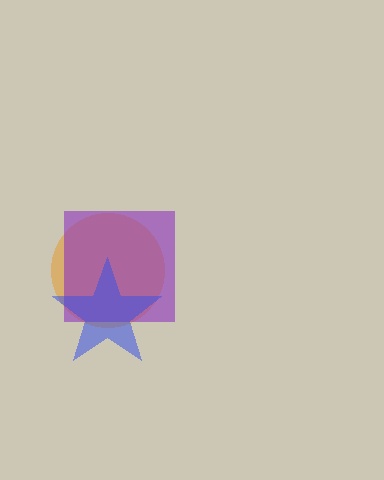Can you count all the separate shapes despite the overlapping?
Yes, there are 3 separate shapes.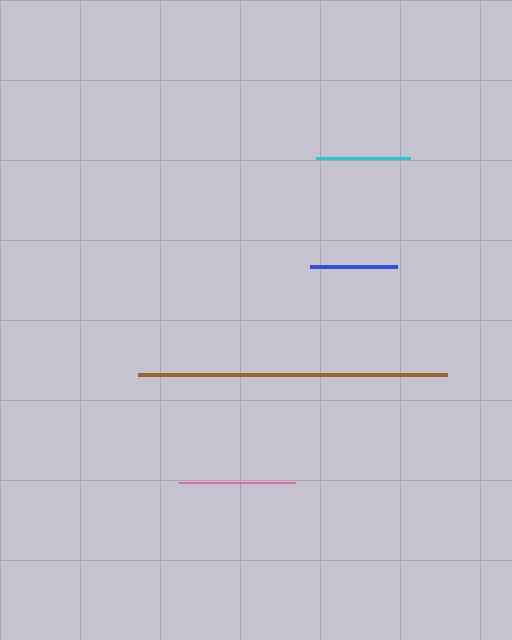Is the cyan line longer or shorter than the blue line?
The cyan line is longer than the blue line.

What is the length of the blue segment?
The blue segment is approximately 87 pixels long.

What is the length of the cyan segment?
The cyan segment is approximately 94 pixels long.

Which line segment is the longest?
The brown line is the longest at approximately 309 pixels.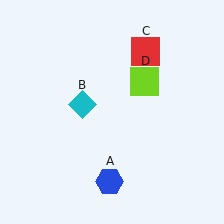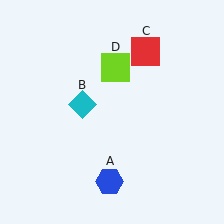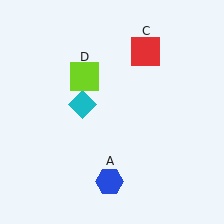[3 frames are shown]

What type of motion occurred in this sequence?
The lime square (object D) rotated counterclockwise around the center of the scene.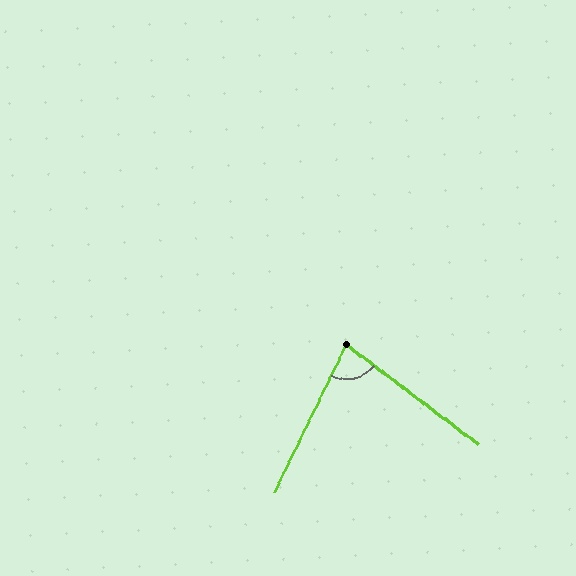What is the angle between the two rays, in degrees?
Approximately 79 degrees.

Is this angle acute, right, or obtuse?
It is acute.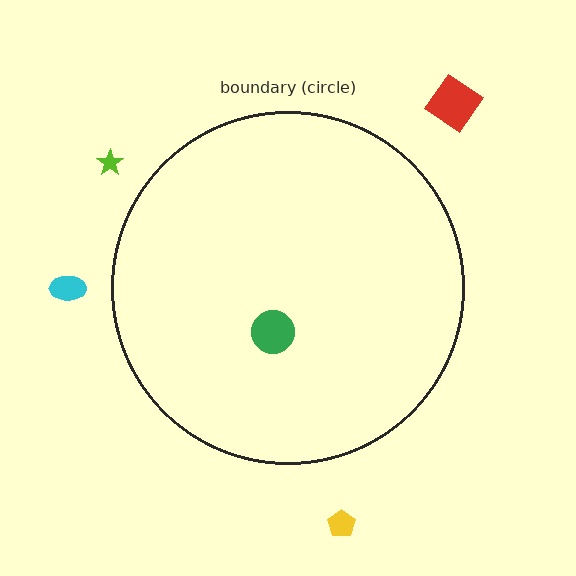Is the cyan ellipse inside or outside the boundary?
Outside.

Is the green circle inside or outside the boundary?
Inside.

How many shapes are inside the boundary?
1 inside, 4 outside.